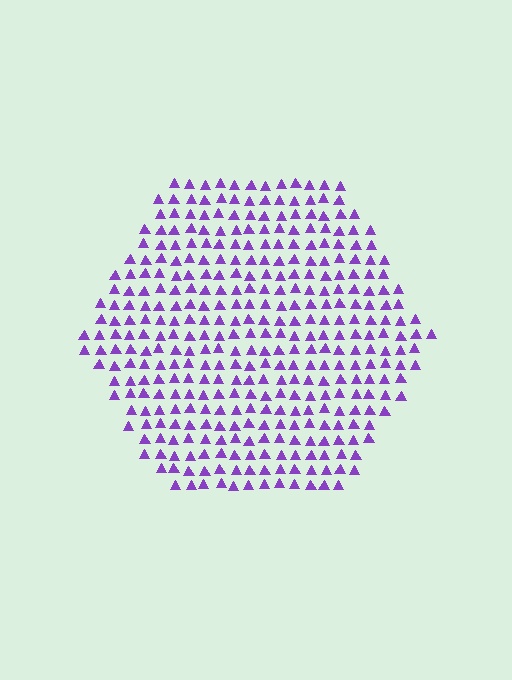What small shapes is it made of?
It is made of small triangles.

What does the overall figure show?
The overall figure shows a hexagon.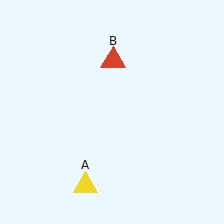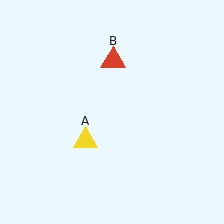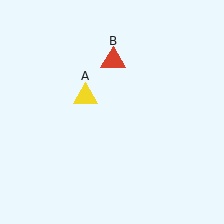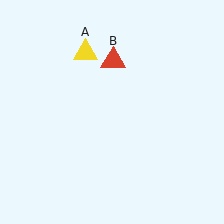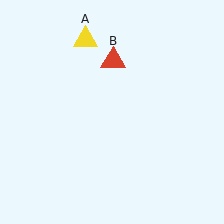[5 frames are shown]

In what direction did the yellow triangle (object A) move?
The yellow triangle (object A) moved up.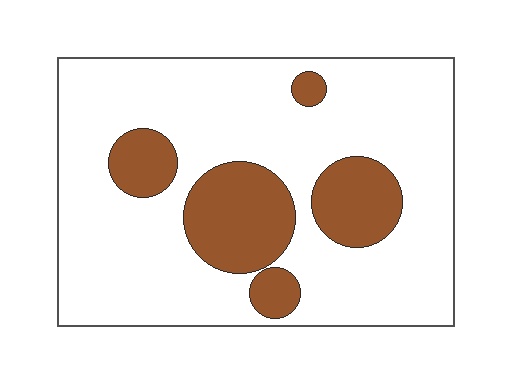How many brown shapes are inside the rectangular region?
5.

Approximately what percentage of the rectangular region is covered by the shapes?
Approximately 20%.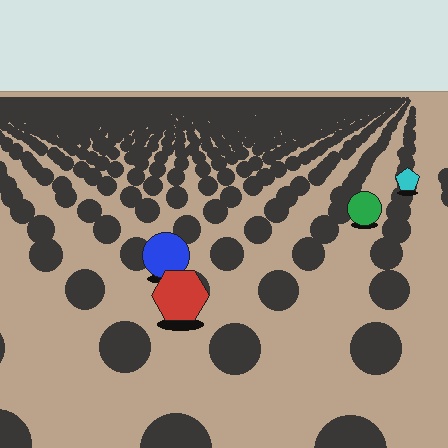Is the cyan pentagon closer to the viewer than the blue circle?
No. The blue circle is closer — you can tell from the texture gradient: the ground texture is coarser near it.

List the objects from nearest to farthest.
From nearest to farthest: the red hexagon, the blue circle, the green circle, the cyan pentagon.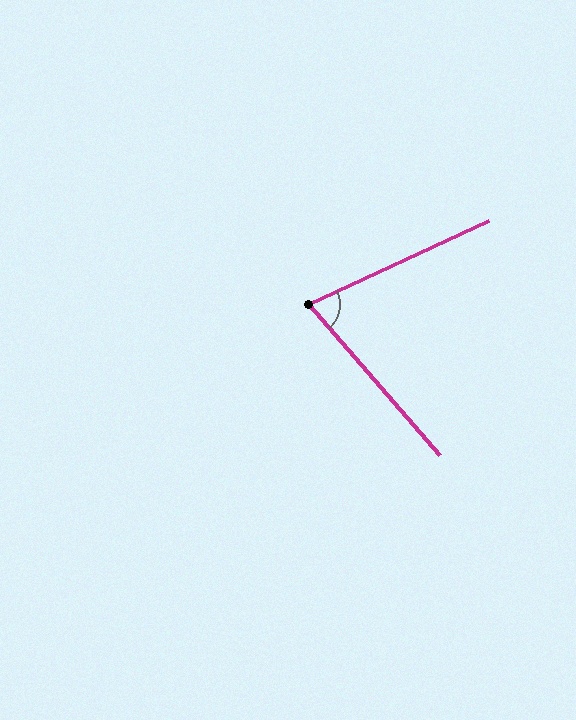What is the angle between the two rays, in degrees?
Approximately 74 degrees.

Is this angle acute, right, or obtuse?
It is acute.